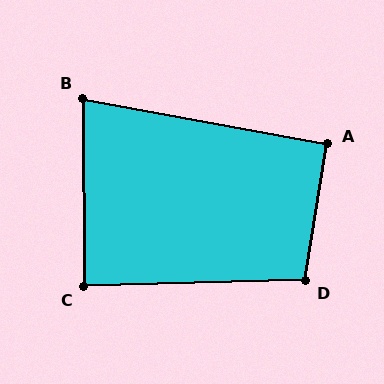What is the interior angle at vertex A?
Approximately 91 degrees (approximately right).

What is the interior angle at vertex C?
Approximately 89 degrees (approximately right).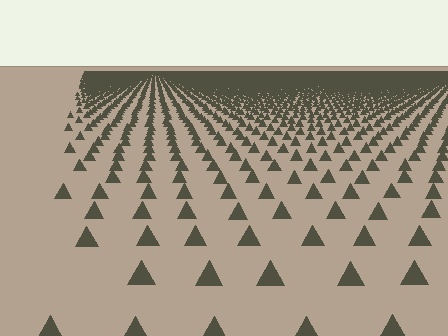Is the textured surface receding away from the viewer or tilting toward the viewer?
The surface is receding away from the viewer. Texture elements get smaller and denser toward the top.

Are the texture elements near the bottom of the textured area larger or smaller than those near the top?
Larger. Near the bottom, elements are closer to the viewer and appear at a bigger on-screen size.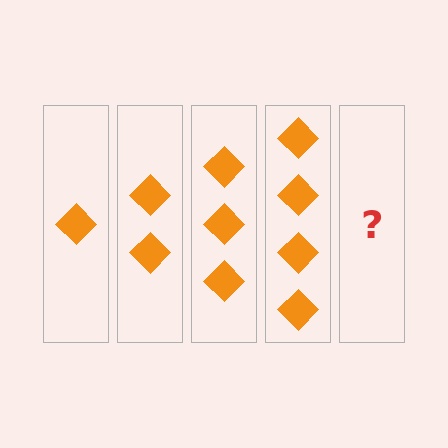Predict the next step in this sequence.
The next step is 5 diamonds.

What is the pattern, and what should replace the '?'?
The pattern is that each step adds one more diamond. The '?' should be 5 diamonds.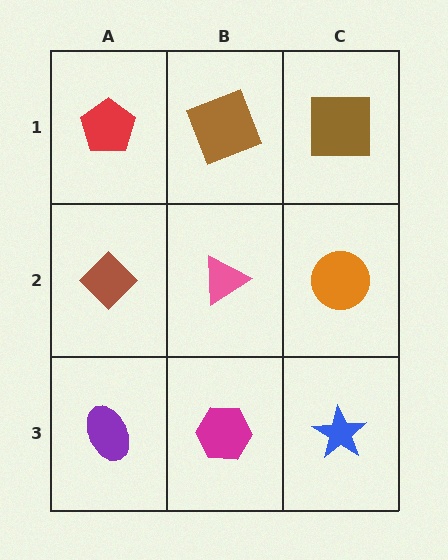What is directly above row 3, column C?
An orange circle.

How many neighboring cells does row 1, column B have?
3.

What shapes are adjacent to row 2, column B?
A brown square (row 1, column B), a magenta hexagon (row 3, column B), a brown diamond (row 2, column A), an orange circle (row 2, column C).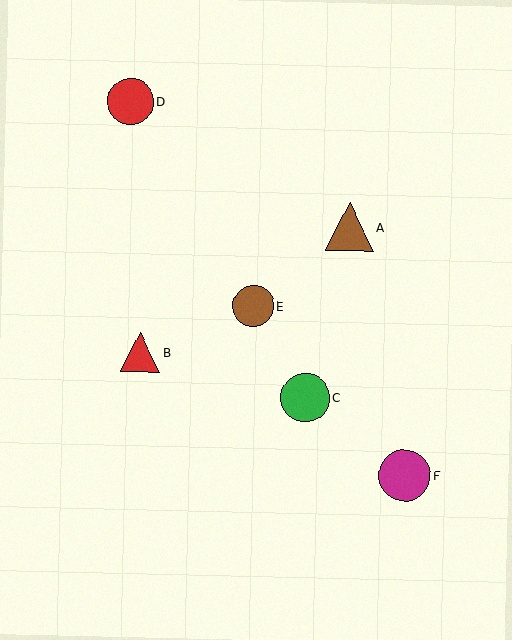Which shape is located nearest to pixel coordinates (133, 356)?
The red triangle (labeled B) at (140, 352) is nearest to that location.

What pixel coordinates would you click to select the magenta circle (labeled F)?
Click at (405, 475) to select the magenta circle F.